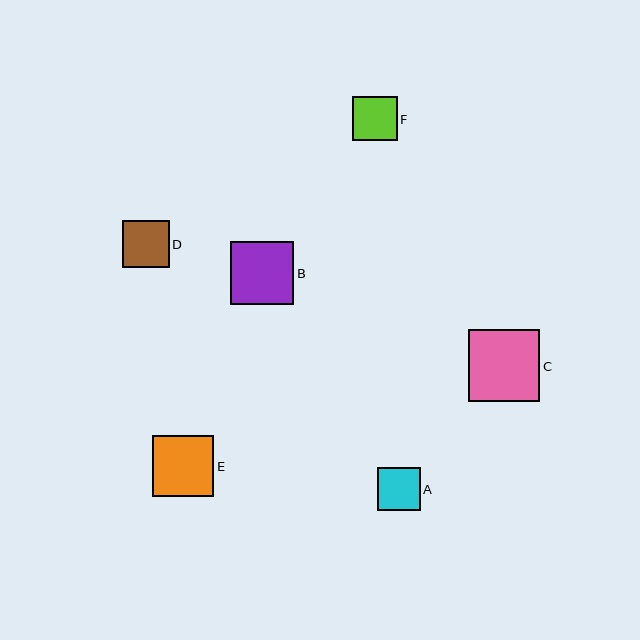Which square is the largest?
Square C is the largest with a size of approximately 71 pixels.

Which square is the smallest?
Square A is the smallest with a size of approximately 42 pixels.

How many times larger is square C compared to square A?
Square C is approximately 1.7 times the size of square A.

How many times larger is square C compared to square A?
Square C is approximately 1.7 times the size of square A.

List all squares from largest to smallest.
From largest to smallest: C, B, E, D, F, A.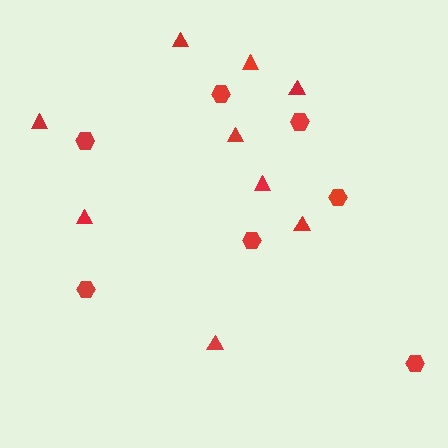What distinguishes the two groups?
There are 2 groups: one group of hexagons (7) and one group of triangles (9).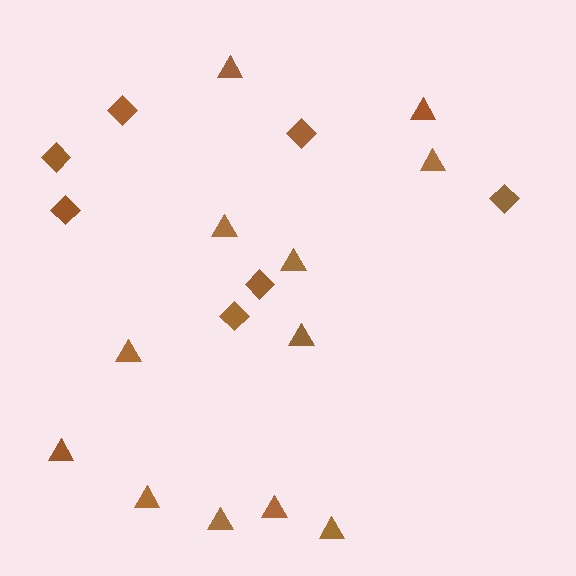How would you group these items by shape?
There are 2 groups: one group of triangles (12) and one group of diamonds (7).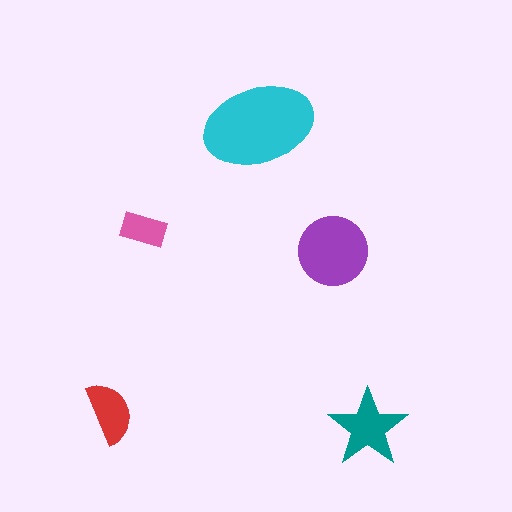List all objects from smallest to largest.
The pink rectangle, the red semicircle, the teal star, the purple circle, the cyan ellipse.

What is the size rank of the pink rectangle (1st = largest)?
5th.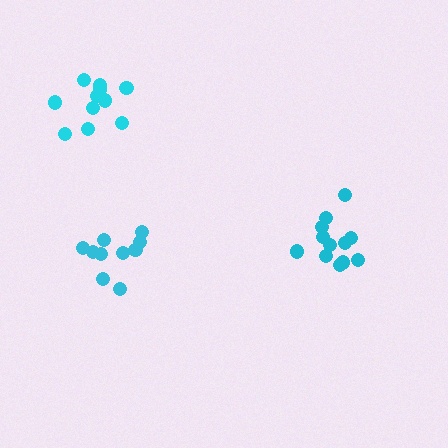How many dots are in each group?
Group 1: 10 dots, Group 2: 12 dots, Group 3: 11 dots (33 total).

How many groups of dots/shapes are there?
There are 3 groups.